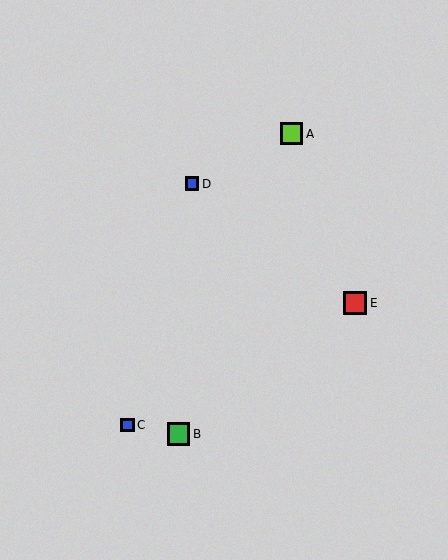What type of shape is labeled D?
Shape D is a blue square.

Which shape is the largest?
The red square (labeled E) is the largest.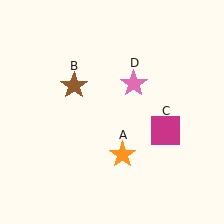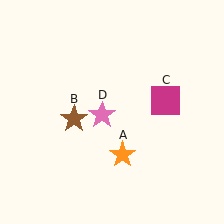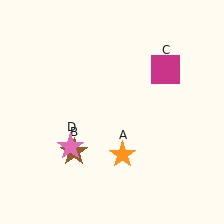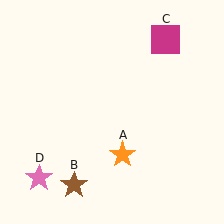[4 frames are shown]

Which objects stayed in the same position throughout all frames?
Orange star (object A) remained stationary.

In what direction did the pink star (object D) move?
The pink star (object D) moved down and to the left.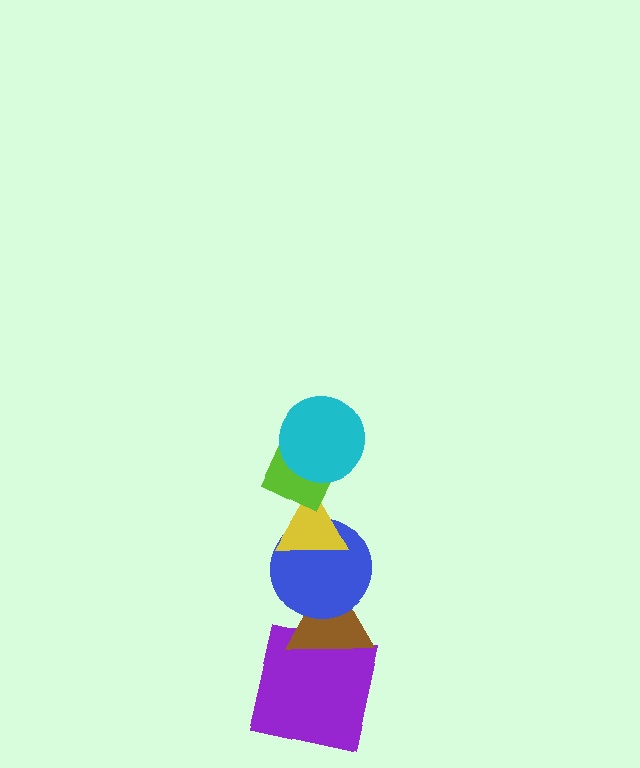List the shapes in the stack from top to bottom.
From top to bottom: the cyan circle, the lime diamond, the yellow triangle, the blue circle, the brown triangle, the purple square.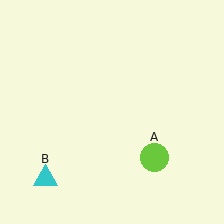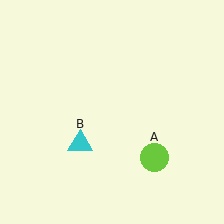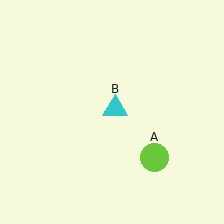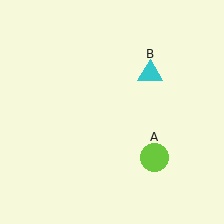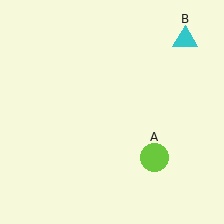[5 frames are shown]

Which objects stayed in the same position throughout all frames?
Lime circle (object A) remained stationary.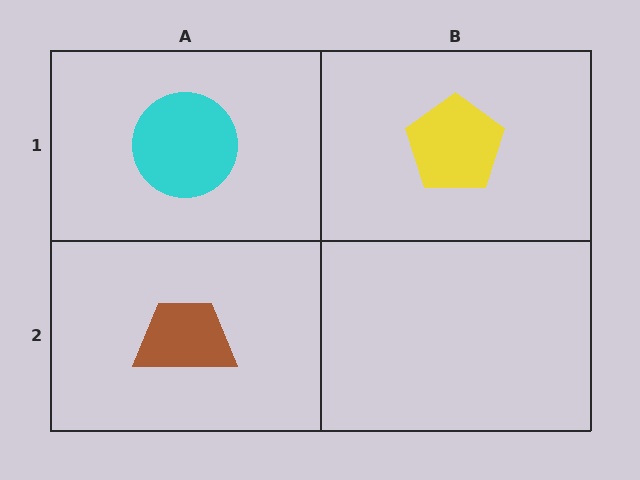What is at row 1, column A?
A cyan circle.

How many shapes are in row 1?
2 shapes.